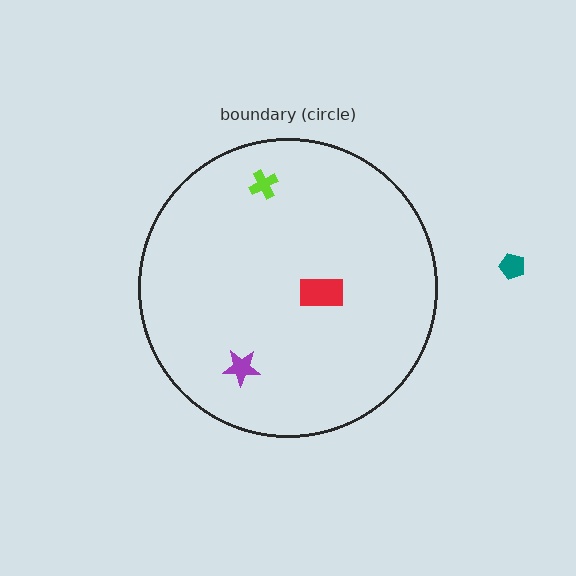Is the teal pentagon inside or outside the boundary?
Outside.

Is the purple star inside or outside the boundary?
Inside.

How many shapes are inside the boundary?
3 inside, 1 outside.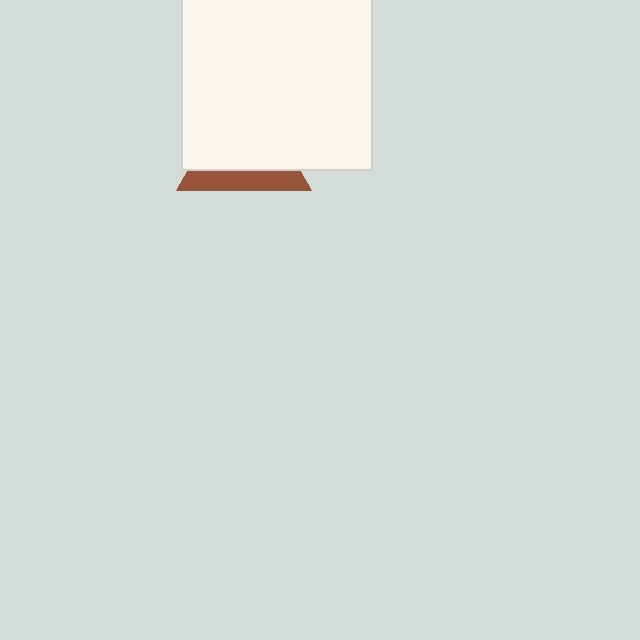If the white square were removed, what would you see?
You would see the complete brown triangle.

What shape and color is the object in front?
The object in front is a white square.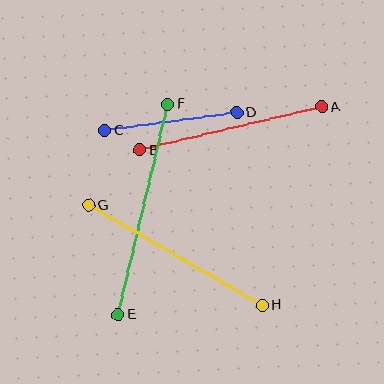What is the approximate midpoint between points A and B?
The midpoint is at approximately (231, 129) pixels.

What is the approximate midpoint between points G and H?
The midpoint is at approximately (176, 255) pixels.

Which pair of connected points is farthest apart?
Points E and F are farthest apart.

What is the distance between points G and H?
The distance is approximately 200 pixels.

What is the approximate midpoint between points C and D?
The midpoint is at approximately (171, 122) pixels.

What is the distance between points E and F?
The distance is approximately 216 pixels.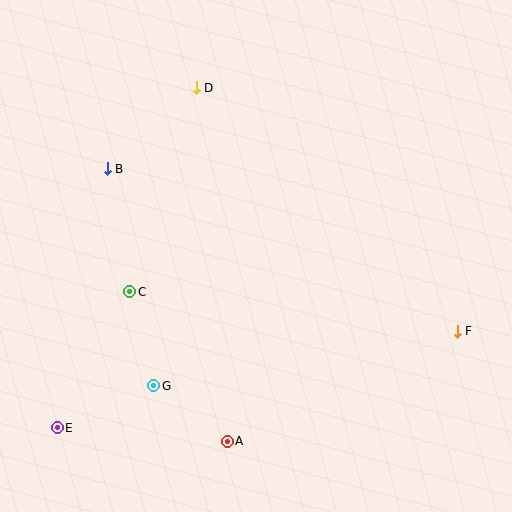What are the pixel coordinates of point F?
Point F is at (457, 331).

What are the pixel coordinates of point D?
Point D is at (196, 88).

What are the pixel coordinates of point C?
Point C is at (130, 292).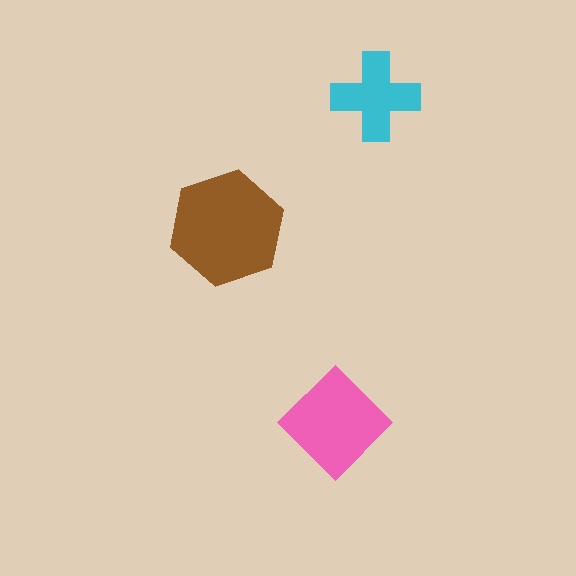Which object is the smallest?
The cyan cross.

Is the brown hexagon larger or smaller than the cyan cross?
Larger.